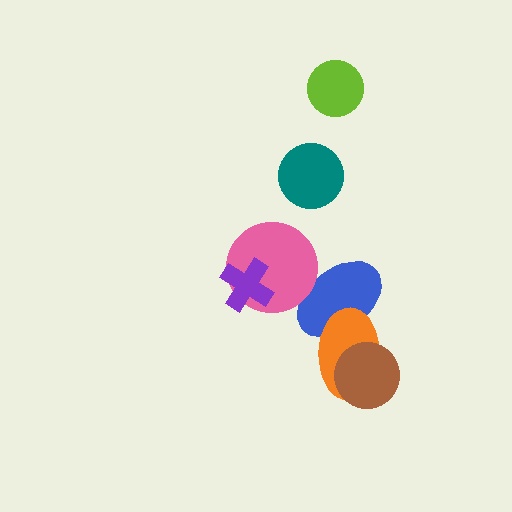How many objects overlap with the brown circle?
1 object overlaps with the brown circle.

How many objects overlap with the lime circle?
0 objects overlap with the lime circle.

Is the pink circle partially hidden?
Yes, it is partially covered by another shape.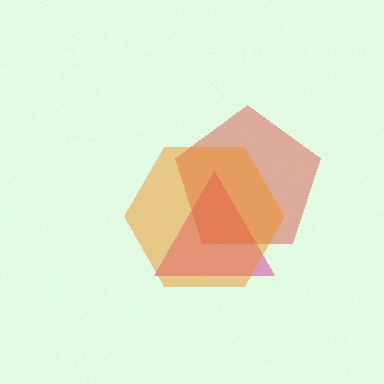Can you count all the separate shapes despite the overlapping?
Yes, there are 3 separate shapes.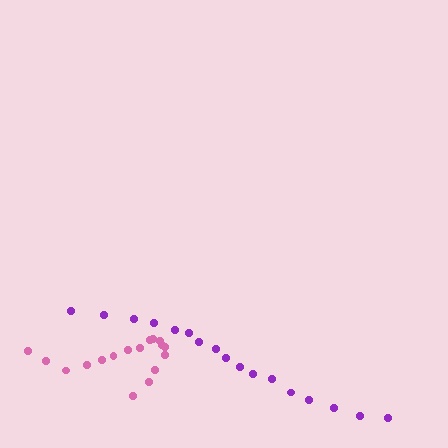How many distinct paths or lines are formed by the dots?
There are 2 distinct paths.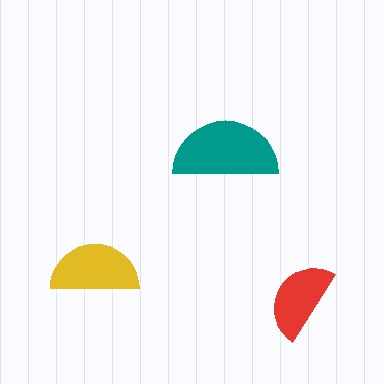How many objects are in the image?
There are 3 objects in the image.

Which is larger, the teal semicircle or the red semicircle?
The teal one.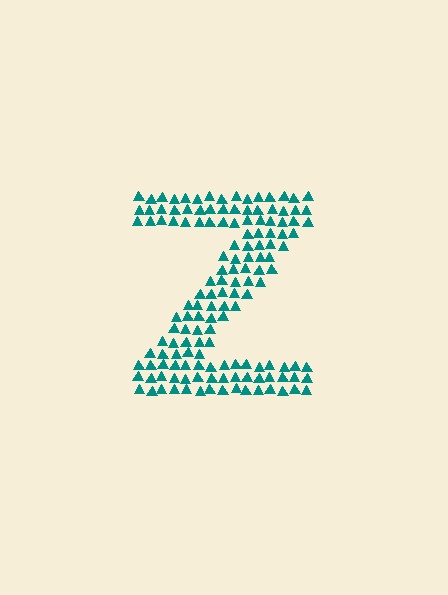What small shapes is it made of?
It is made of small triangles.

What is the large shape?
The large shape is the letter Z.